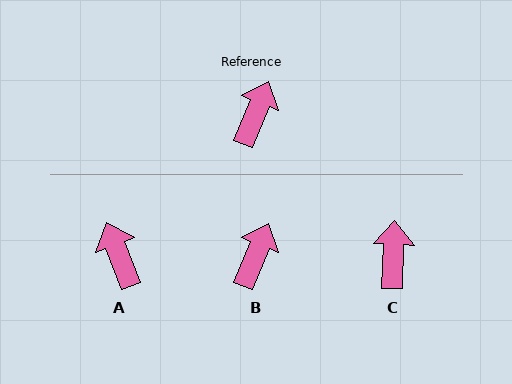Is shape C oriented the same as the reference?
No, it is off by about 20 degrees.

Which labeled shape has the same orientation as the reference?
B.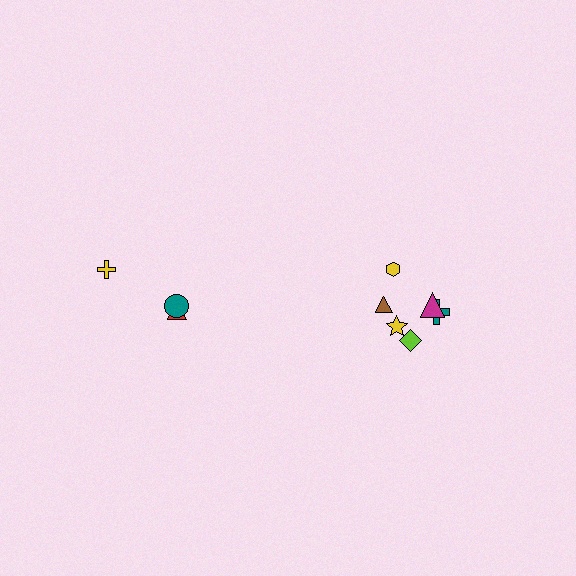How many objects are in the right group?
There are 6 objects.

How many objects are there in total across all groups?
There are 9 objects.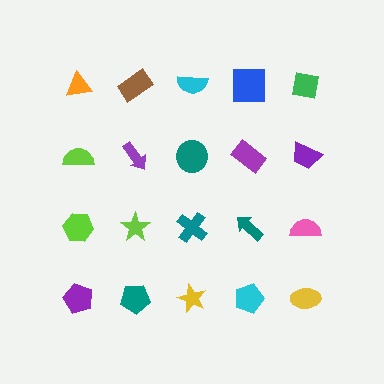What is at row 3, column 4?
A teal arrow.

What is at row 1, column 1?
An orange triangle.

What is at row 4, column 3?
A yellow star.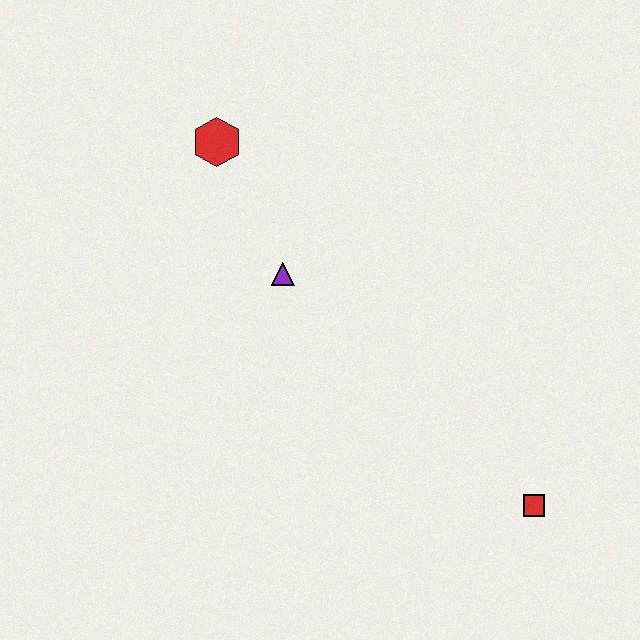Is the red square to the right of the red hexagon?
Yes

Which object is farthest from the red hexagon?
The red square is farthest from the red hexagon.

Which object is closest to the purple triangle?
The red hexagon is closest to the purple triangle.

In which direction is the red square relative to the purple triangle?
The red square is to the right of the purple triangle.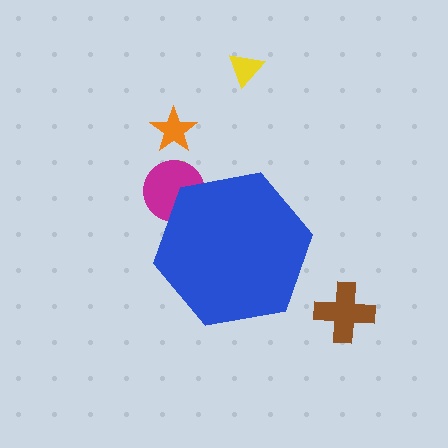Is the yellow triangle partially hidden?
No, the yellow triangle is fully visible.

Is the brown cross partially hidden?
No, the brown cross is fully visible.